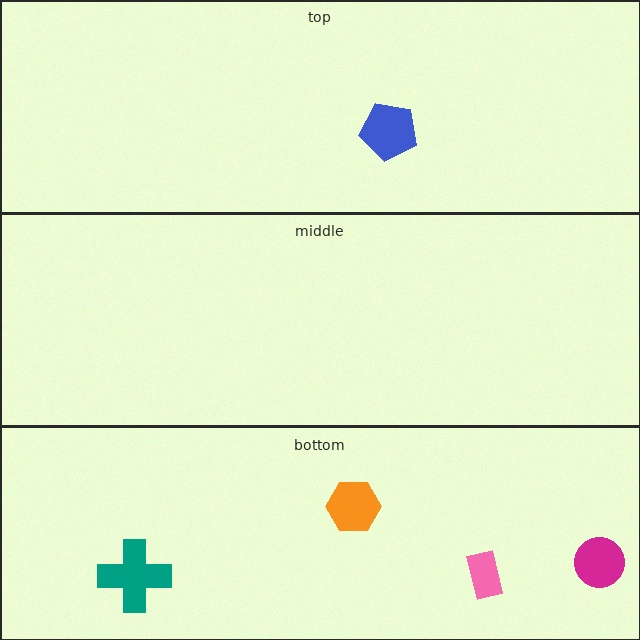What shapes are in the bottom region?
The teal cross, the orange hexagon, the magenta circle, the pink rectangle.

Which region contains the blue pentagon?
The top region.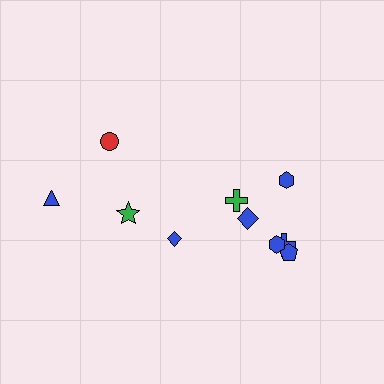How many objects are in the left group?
There are 4 objects.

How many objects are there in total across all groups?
There are 10 objects.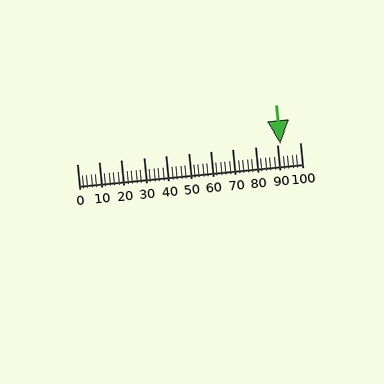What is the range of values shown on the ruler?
The ruler shows values from 0 to 100.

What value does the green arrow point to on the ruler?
The green arrow points to approximately 91.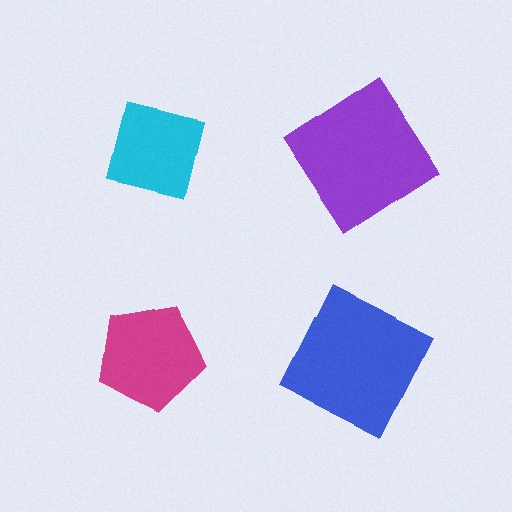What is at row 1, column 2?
A purple diamond.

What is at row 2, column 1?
A magenta pentagon.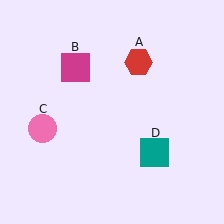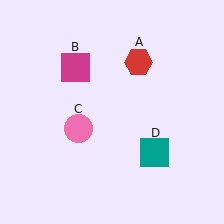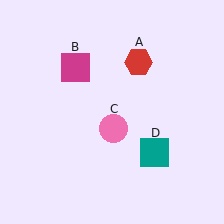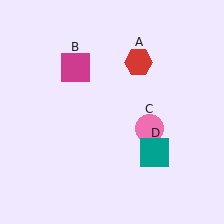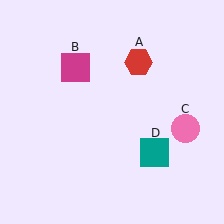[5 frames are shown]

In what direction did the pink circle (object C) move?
The pink circle (object C) moved right.